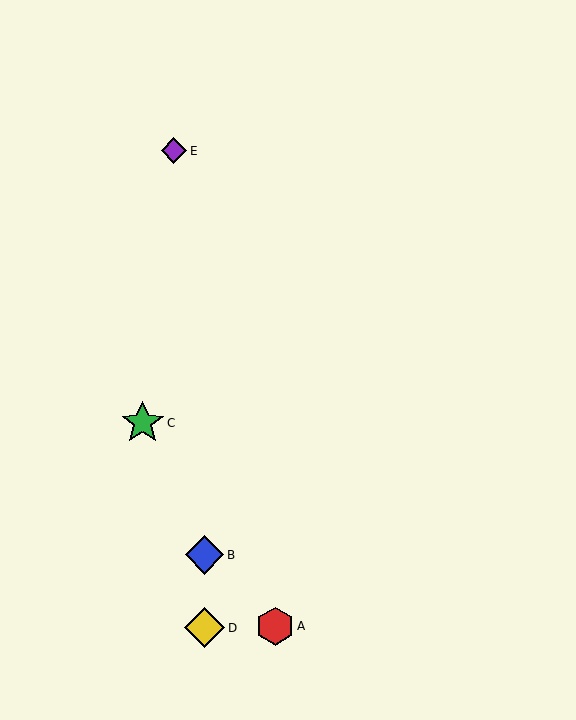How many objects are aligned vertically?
2 objects (B, D) are aligned vertically.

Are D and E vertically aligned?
No, D is at x≈205 and E is at x≈174.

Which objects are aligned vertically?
Objects B, D are aligned vertically.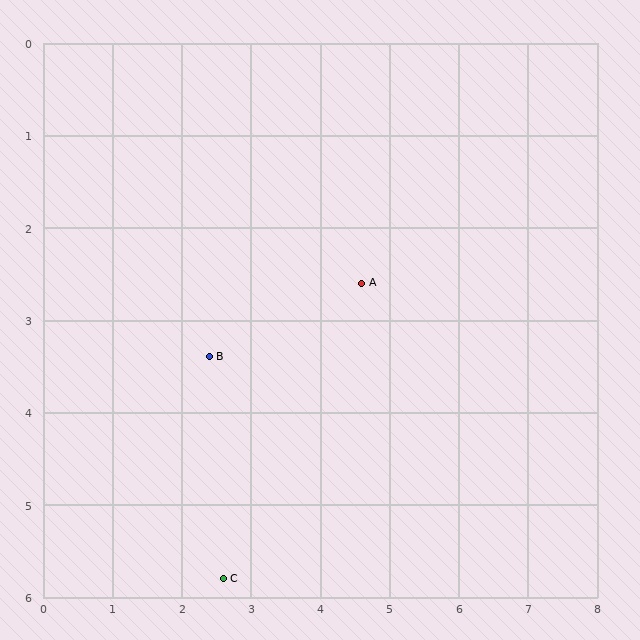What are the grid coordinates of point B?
Point B is at approximately (2.4, 3.4).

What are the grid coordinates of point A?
Point A is at approximately (4.6, 2.6).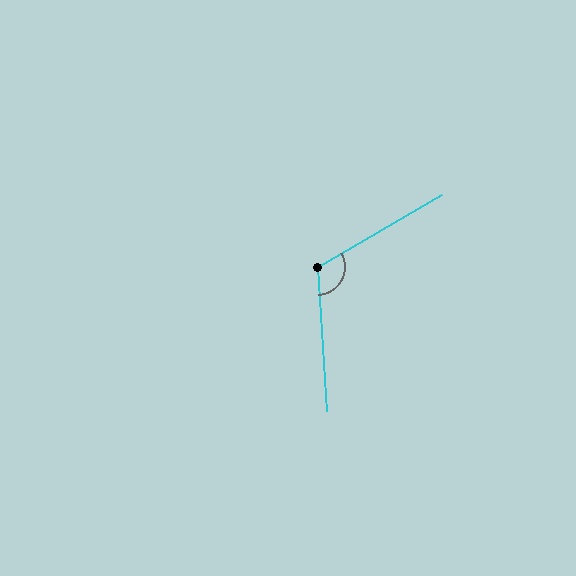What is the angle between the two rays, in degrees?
Approximately 117 degrees.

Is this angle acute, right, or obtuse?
It is obtuse.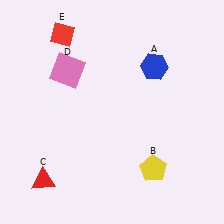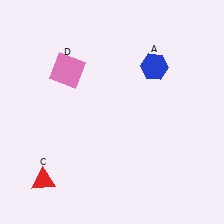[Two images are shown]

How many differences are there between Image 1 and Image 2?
There are 2 differences between the two images.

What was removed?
The yellow pentagon (B), the red diamond (E) were removed in Image 2.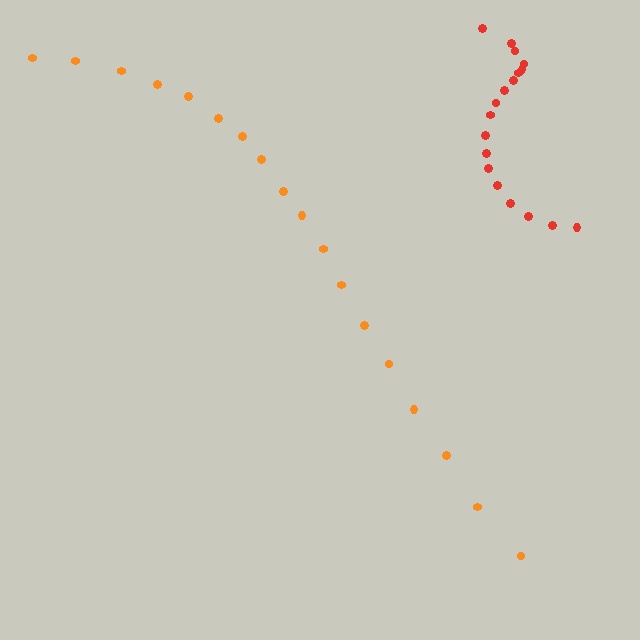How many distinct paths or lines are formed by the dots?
There are 2 distinct paths.